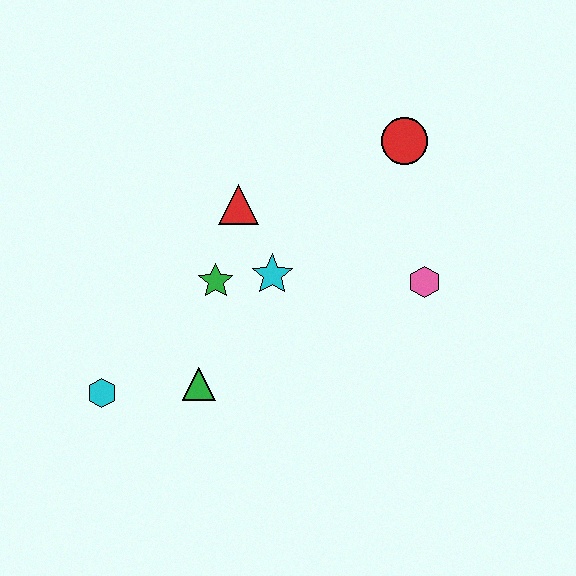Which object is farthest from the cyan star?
The cyan hexagon is farthest from the cyan star.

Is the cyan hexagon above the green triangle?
No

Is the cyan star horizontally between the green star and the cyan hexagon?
No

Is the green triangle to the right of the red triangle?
No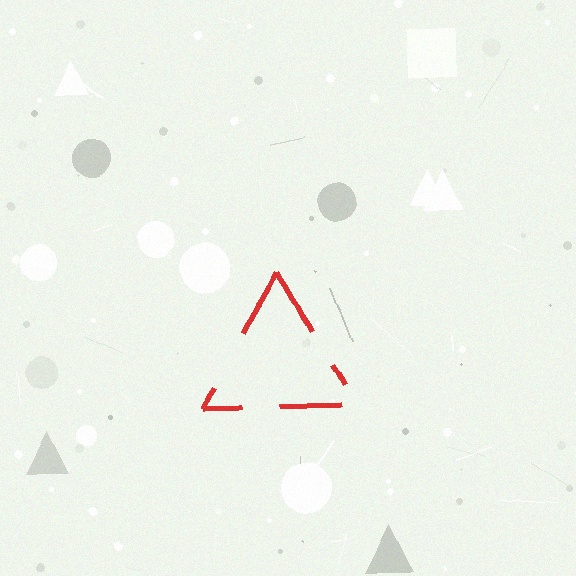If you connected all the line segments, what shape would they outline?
They would outline a triangle.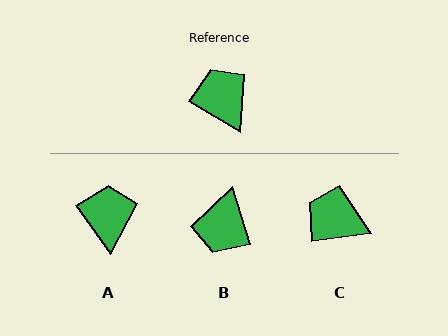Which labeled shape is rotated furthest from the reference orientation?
B, about 138 degrees away.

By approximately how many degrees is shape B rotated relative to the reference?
Approximately 138 degrees counter-clockwise.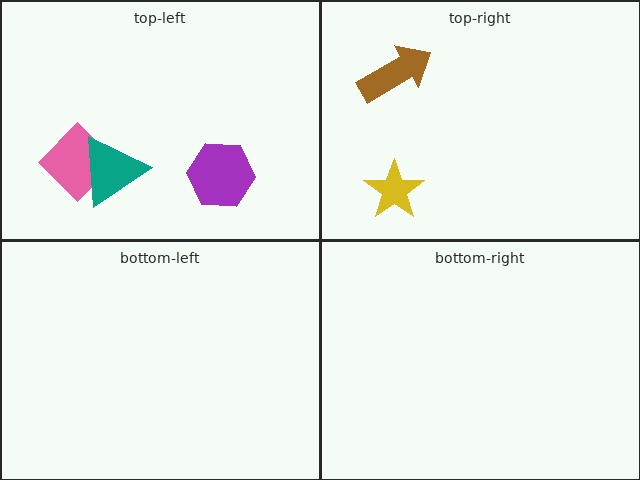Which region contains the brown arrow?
The top-right region.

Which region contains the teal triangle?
The top-left region.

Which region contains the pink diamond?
The top-left region.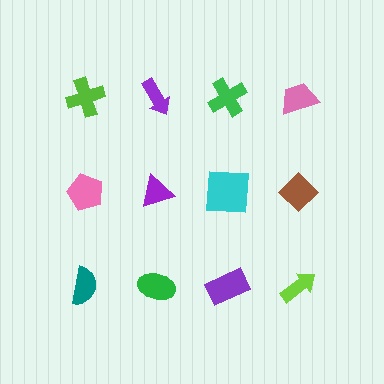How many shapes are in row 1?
4 shapes.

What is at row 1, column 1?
A lime cross.